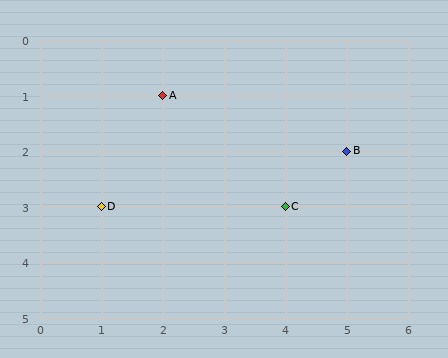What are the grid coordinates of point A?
Point A is at grid coordinates (2, 1).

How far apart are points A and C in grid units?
Points A and C are 2 columns and 2 rows apart (about 2.8 grid units diagonally).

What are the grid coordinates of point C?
Point C is at grid coordinates (4, 3).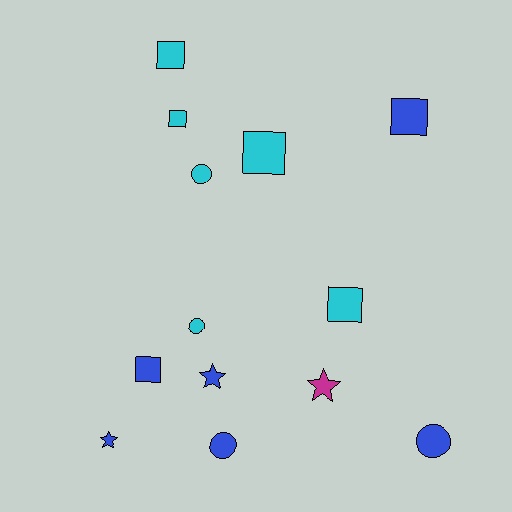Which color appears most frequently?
Blue, with 6 objects.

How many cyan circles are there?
There are 2 cyan circles.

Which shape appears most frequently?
Square, with 6 objects.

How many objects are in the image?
There are 13 objects.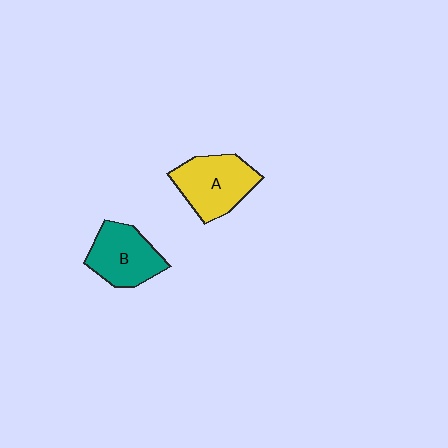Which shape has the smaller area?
Shape B (teal).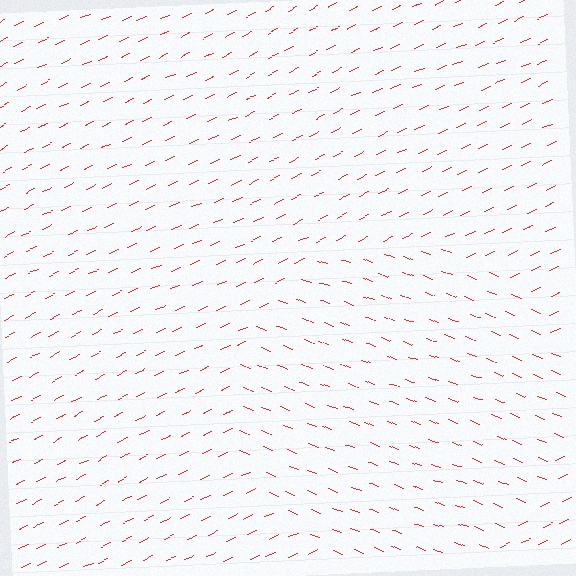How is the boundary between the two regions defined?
The boundary is defined purely by a change in line orientation (approximately 45 degrees difference). All lines are the same color and thickness.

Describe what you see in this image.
The image is filled with small red line segments. A circle region in the image has lines oriented differently from the surrounding lines, creating a visible texture boundary.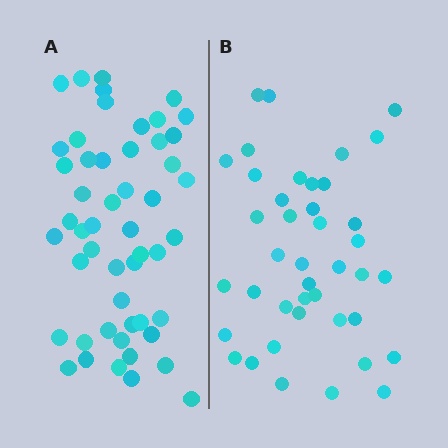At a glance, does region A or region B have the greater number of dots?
Region A (the left region) has more dots.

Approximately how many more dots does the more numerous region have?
Region A has roughly 10 or so more dots than region B.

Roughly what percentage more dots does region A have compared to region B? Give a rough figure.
About 25% more.